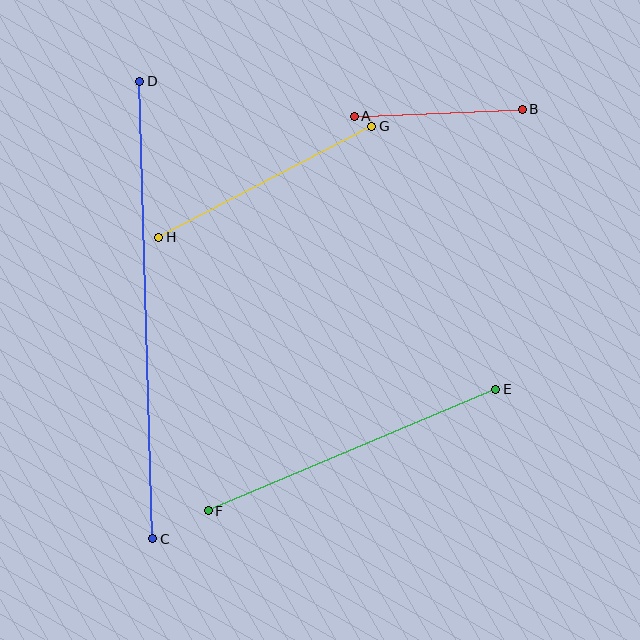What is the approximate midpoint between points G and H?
The midpoint is at approximately (265, 182) pixels.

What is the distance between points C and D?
The distance is approximately 457 pixels.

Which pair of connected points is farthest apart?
Points C and D are farthest apart.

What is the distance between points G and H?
The distance is approximately 240 pixels.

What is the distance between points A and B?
The distance is approximately 168 pixels.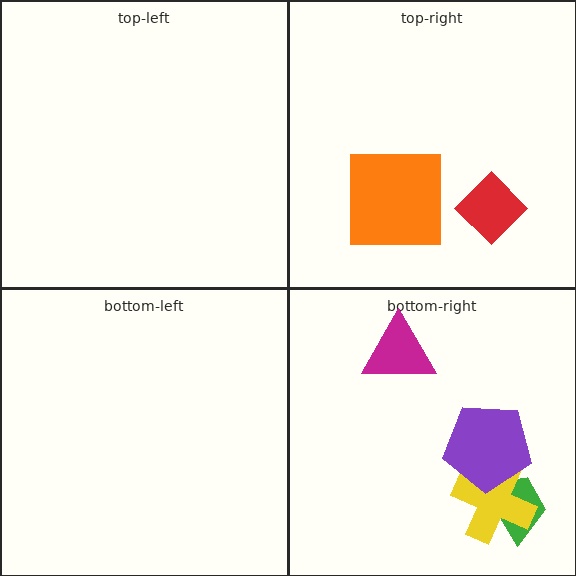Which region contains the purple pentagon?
The bottom-right region.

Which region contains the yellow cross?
The bottom-right region.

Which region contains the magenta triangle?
The bottom-right region.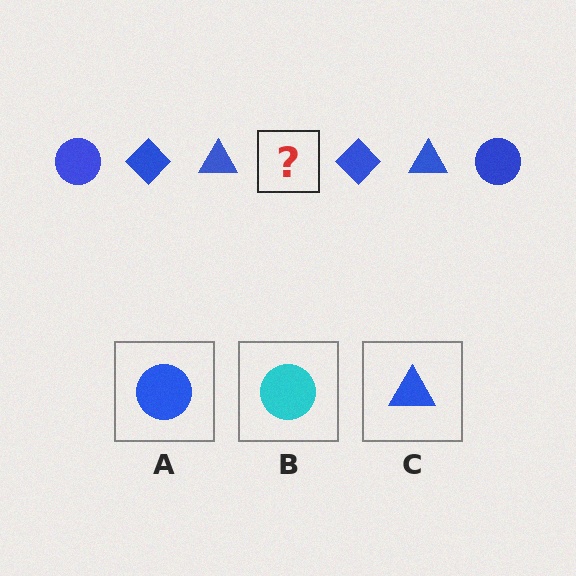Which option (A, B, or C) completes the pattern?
A.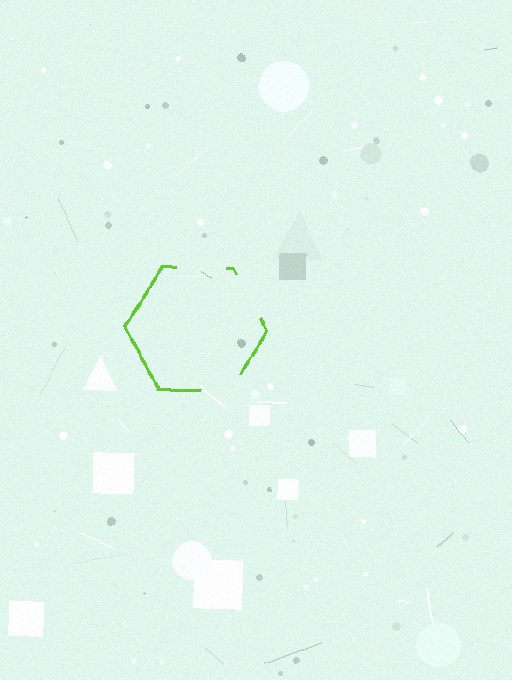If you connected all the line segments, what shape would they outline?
They would outline a hexagon.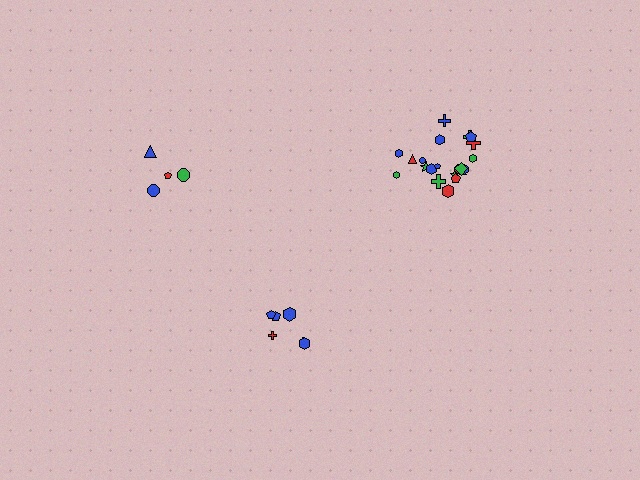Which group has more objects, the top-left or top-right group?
The top-right group.